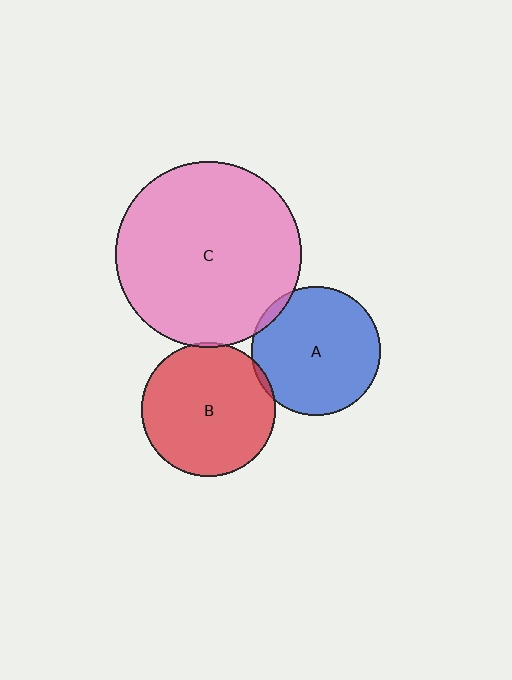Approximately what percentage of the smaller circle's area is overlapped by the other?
Approximately 5%.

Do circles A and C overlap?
Yes.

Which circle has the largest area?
Circle C (pink).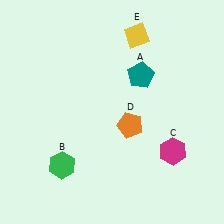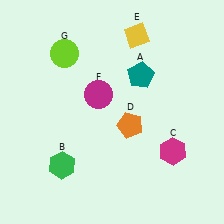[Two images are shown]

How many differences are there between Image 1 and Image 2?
There are 2 differences between the two images.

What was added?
A magenta circle (F), a lime circle (G) were added in Image 2.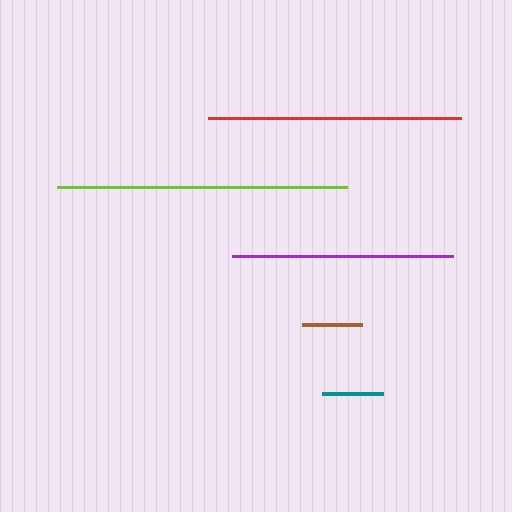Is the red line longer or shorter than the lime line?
The lime line is longer than the red line.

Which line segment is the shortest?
The brown line is the shortest at approximately 60 pixels.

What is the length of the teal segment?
The teal segment is approximately 61 pixels long.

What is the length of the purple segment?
The purple segment is approximately 221 pixels long.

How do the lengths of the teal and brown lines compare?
The teal and brown lines are approximately the same length.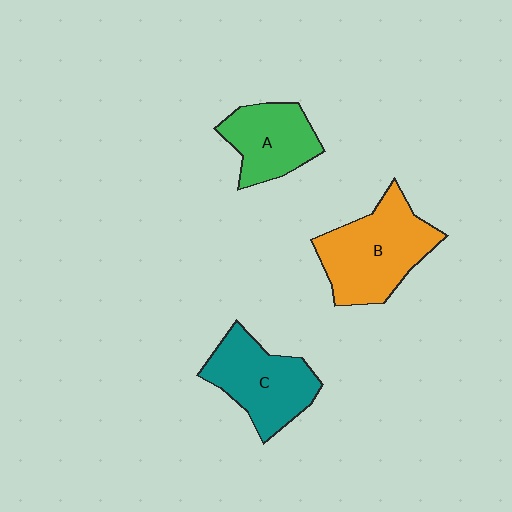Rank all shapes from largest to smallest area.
From largest to smallest: B (orange), C (teal), A (green).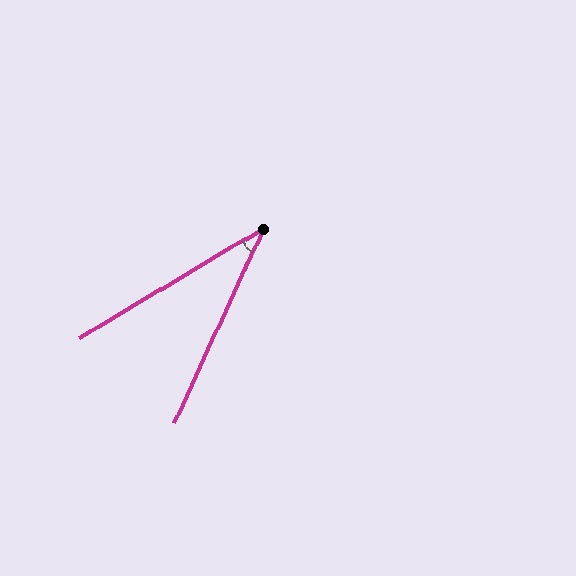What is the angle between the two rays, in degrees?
Approximately 35 degrees.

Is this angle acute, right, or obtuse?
It is acute.